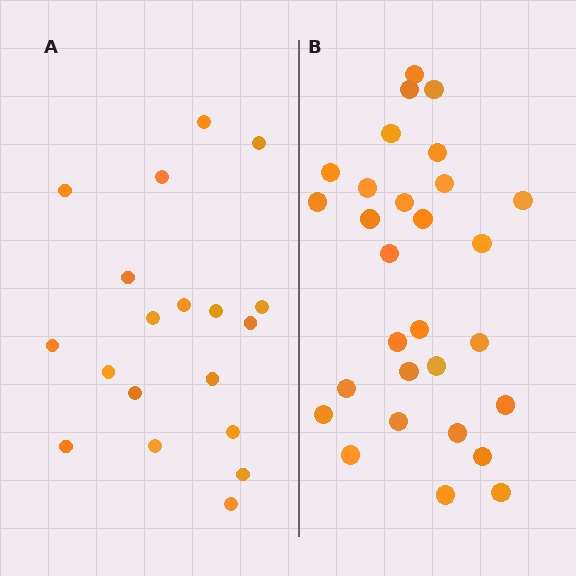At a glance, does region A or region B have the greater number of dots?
Region B (the right region) has more dots.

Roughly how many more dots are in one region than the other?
Region B has roughly 10 or so more dots than region A.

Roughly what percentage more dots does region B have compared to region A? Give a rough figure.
About 55% more.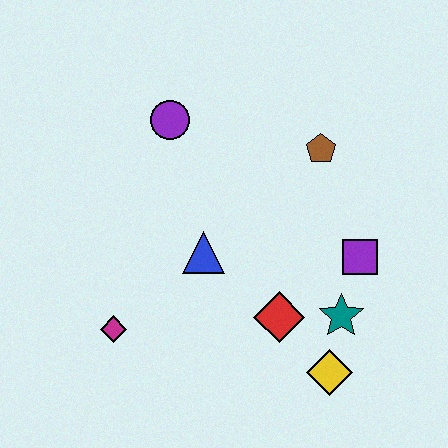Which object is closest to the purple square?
The teal star is closest to the purple square.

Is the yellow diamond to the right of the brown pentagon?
Yes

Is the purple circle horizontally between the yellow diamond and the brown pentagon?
No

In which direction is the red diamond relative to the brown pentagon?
The red diamond is below the brown pentagon.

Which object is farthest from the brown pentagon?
The magenta diamond is farthest from the brown pentagon.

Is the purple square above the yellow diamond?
Yes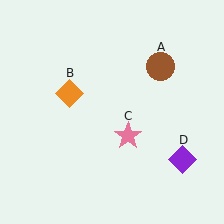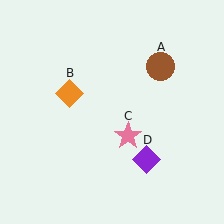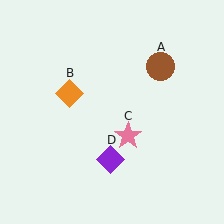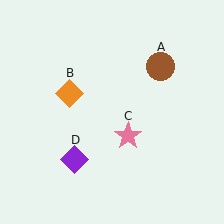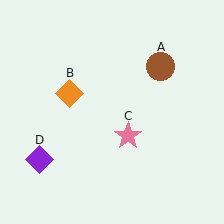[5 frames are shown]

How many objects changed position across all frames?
1 object changed position: purple diamond (object D).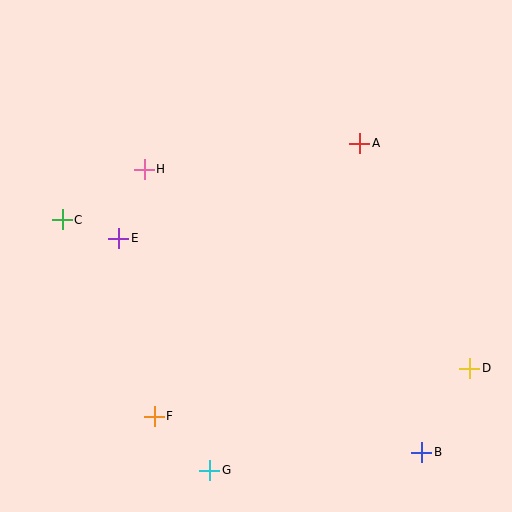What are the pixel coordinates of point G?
Point G is at (210, 470).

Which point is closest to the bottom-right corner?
Point B is closest to the bottom-right corner.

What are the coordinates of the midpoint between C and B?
The midpoint between C and B is at (242, 336).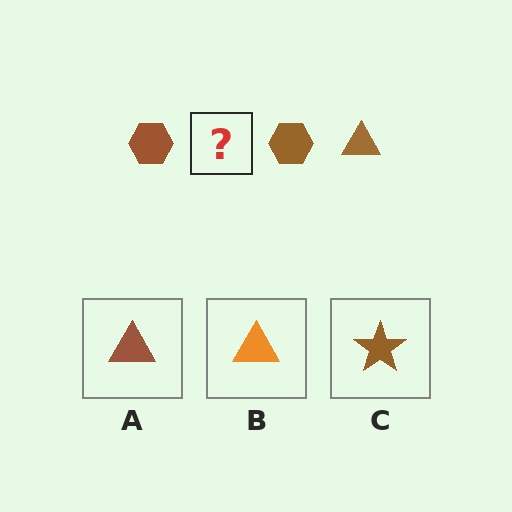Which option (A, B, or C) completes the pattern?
A.